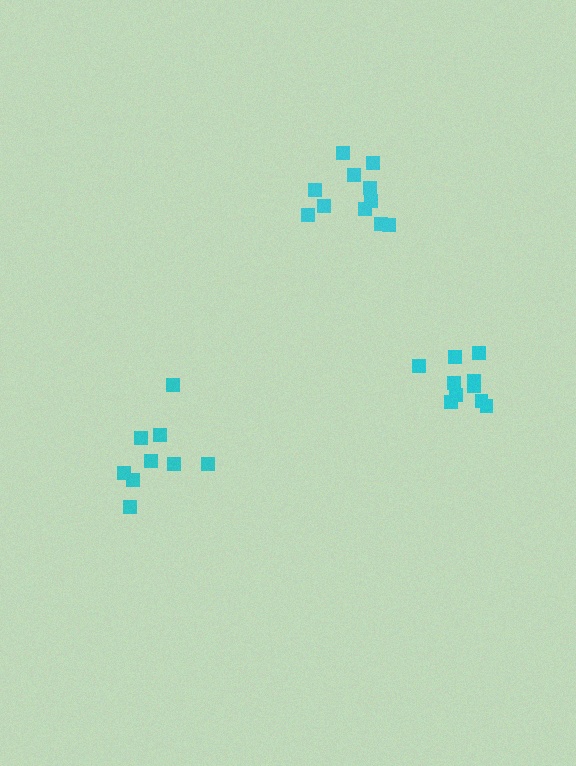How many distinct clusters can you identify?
There are 3 distinct clusters.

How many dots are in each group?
Group 1: 10 dots, Group 2: 9 dots, Group 3: 11 dots (30 total).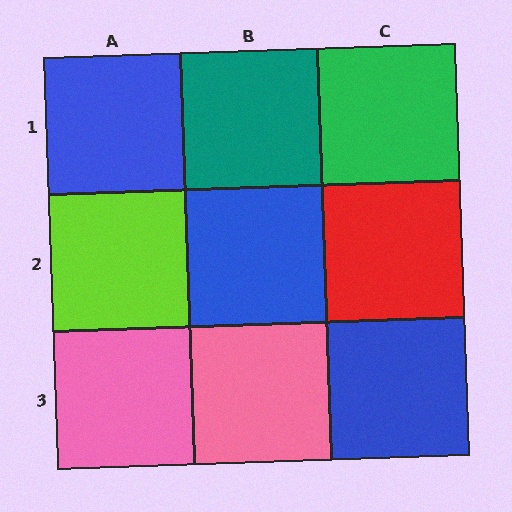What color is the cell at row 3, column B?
Pink.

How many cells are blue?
3 cells are blue.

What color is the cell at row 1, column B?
Teal.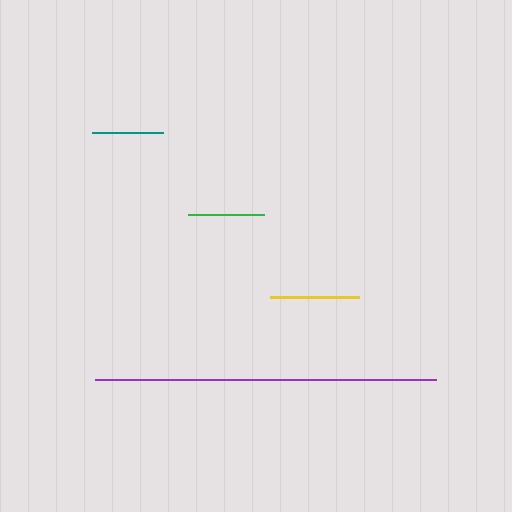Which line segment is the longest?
The purple line is the longest at approximately 341 pixels.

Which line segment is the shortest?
The teal line is the shortest at approximately 71 pixels.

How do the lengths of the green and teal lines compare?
The green and teal lines are approximately the same length.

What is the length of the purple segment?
The purple segment is approximately 341 pixels long.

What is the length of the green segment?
The green segment is approximately 76 pixels long.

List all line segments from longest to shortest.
From longest to shortest: purple, yellow, green, teal.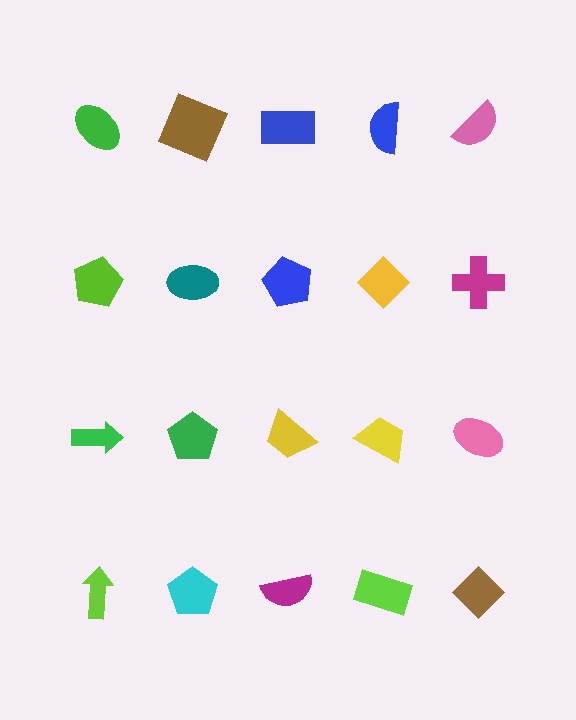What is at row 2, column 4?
A yellow diamond.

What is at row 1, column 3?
A blue rectangle.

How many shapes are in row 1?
5 shapes.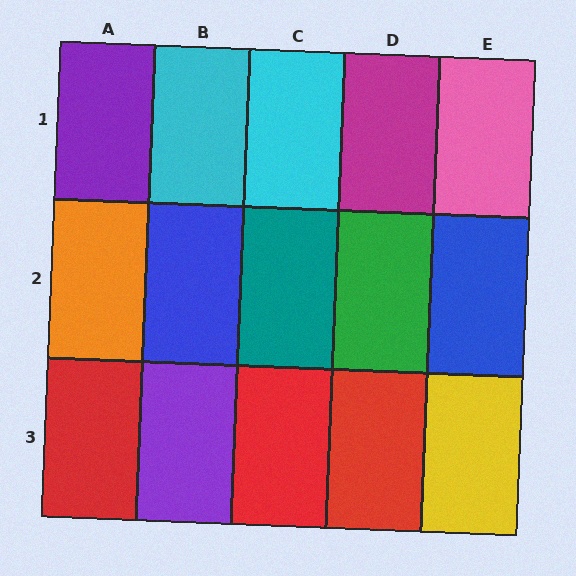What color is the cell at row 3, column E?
Yellow.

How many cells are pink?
1 cell is pink.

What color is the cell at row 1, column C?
Cyan.